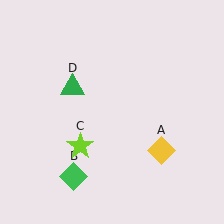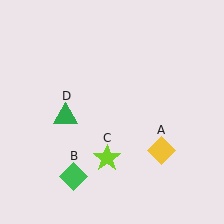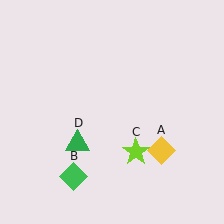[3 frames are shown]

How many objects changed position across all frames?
2 objects changed position: lime star (object C), green triangle (object D).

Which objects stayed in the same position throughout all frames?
Yellow diamond (object A) and green diamond (object B) remained stationary.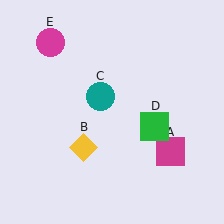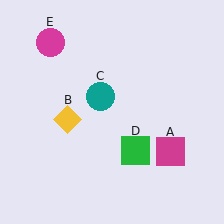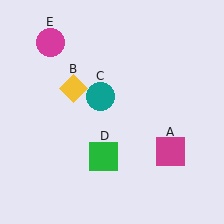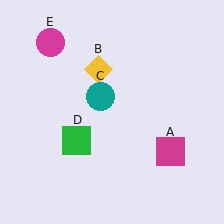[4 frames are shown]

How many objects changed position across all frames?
2 objects changed position: yellow diamond (object B), green square (object D).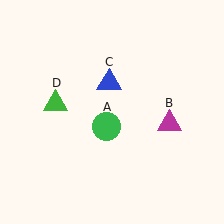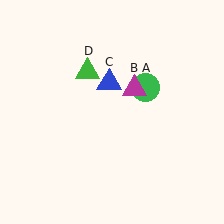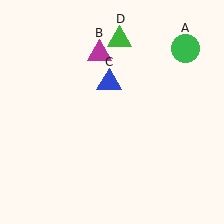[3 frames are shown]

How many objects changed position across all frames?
3 objects changed position: green circle (object A), magenta triangle (object B), green triangle (object D).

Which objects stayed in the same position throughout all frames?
Blue triangle (object C) remained stationary.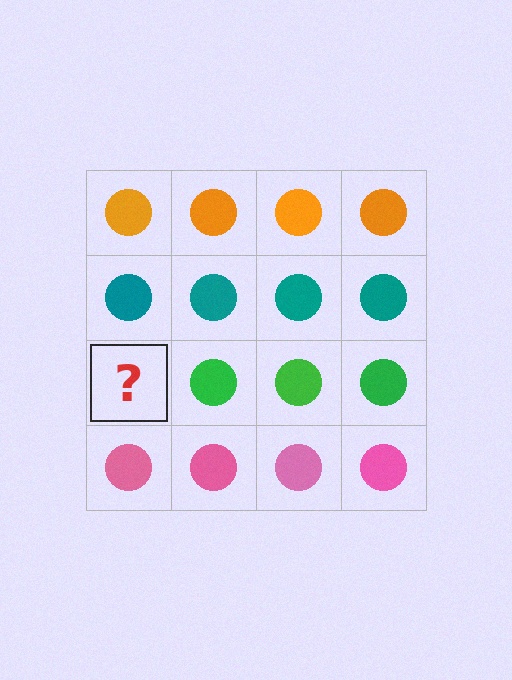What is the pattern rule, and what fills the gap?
The rule is that each row has a consistent color. The gap should be filled with a green circle.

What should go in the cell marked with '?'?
The missing cell should contain a green circle.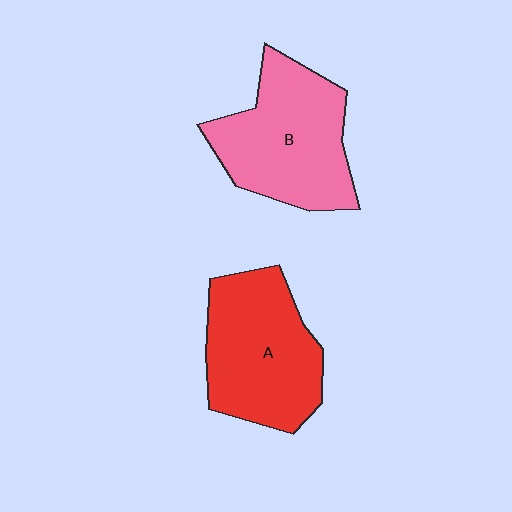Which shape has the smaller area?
Shape A (red).